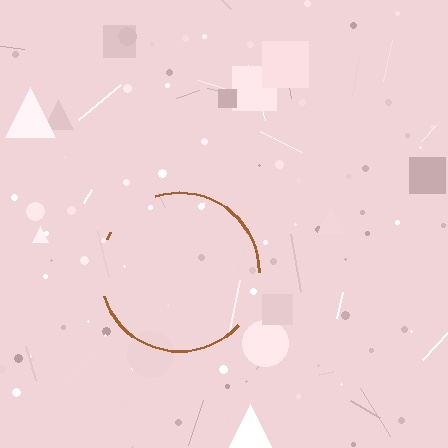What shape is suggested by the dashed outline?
The dashed outline suggests a circle.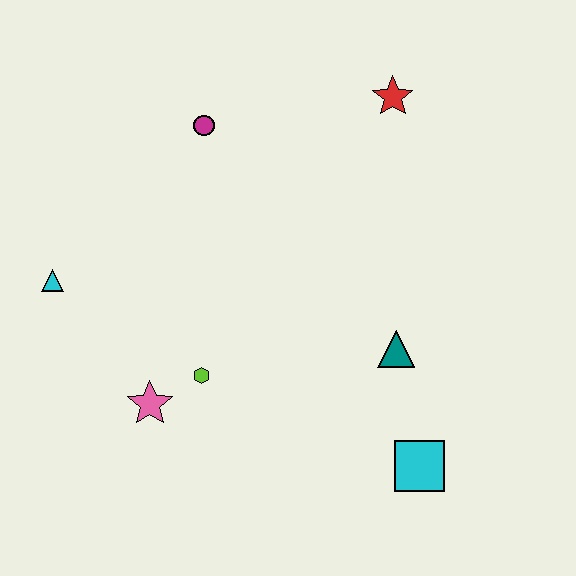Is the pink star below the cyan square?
No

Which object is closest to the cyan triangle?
The pink star is closest to the cyan triangle.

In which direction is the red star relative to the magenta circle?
The red star is to the right of the magenta circle.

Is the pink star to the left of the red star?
Yes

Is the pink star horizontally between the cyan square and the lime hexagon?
No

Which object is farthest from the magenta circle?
The cyan square is farthest from the magenta circle.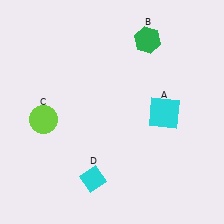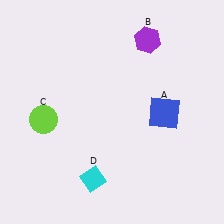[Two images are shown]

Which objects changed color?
A changed from cyan to blue. B changed from green to purple.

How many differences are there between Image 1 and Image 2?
There are 2 differences between the two images.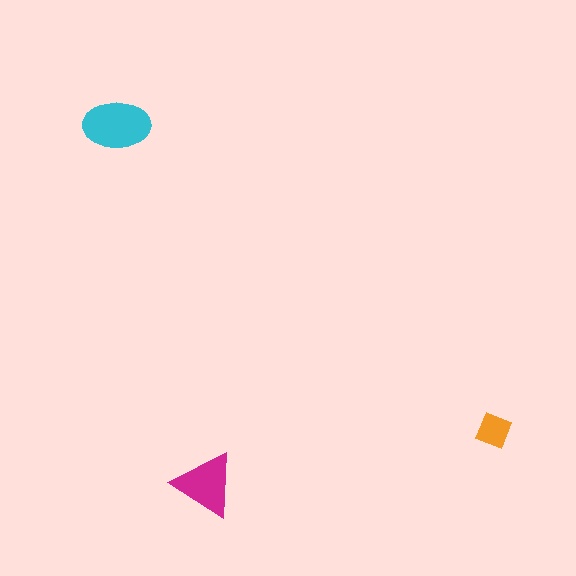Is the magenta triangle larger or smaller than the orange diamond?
Larger.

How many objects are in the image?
There are 3 objects in the image.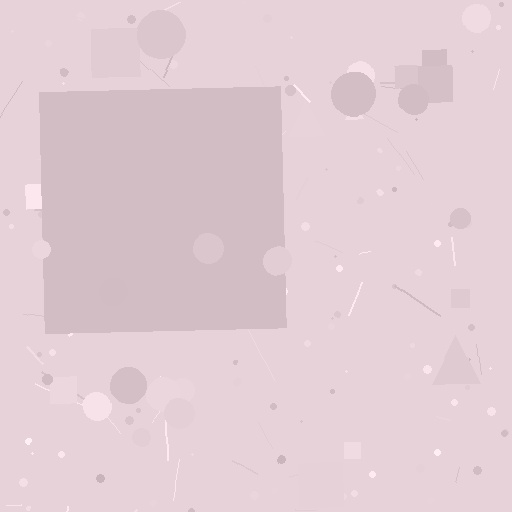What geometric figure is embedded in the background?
A square is embedded in the background.